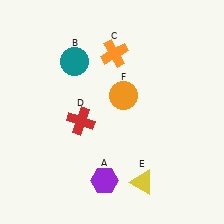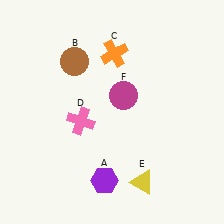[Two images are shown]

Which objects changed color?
B changed from teal to brown. D changed from red to pink. F changed from orange to magenta.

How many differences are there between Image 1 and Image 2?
There are 3 differences between the two images.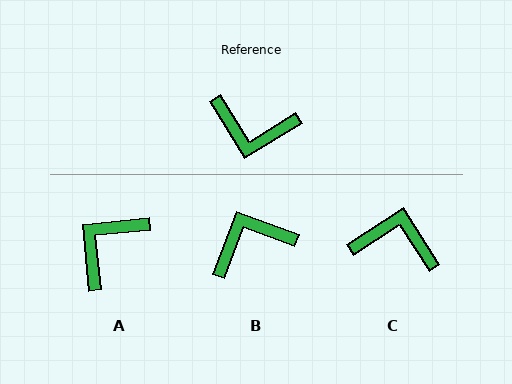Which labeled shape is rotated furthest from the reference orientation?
C, about 178 degrees away.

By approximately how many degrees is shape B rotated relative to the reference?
Approximately 142 degrees clockwise.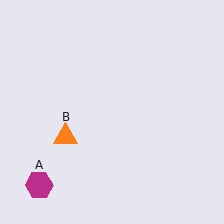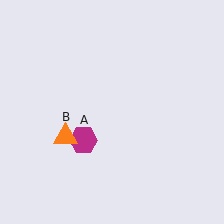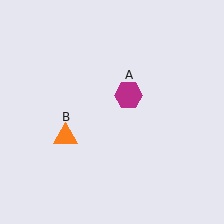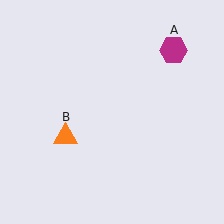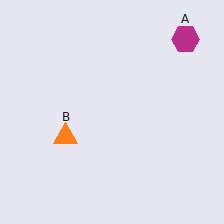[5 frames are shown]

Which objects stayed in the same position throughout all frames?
Orange triangle (object B) remained stationary.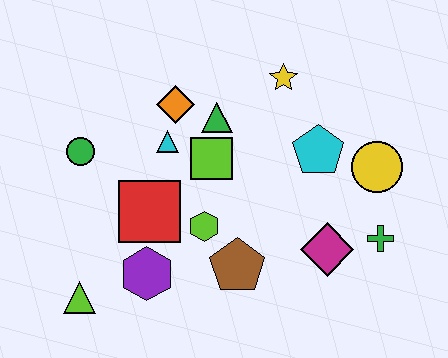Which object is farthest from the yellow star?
The lime triangle is farthest from the yellow star.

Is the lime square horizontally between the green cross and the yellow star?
No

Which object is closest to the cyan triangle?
The orange diamond is closest to the cyan triangle.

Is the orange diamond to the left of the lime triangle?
No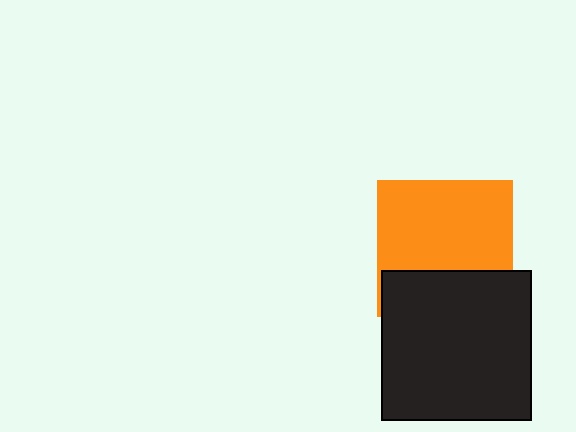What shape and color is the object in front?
The object in front is a black square.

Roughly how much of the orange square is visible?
Most of it is visible (roughly 66%).